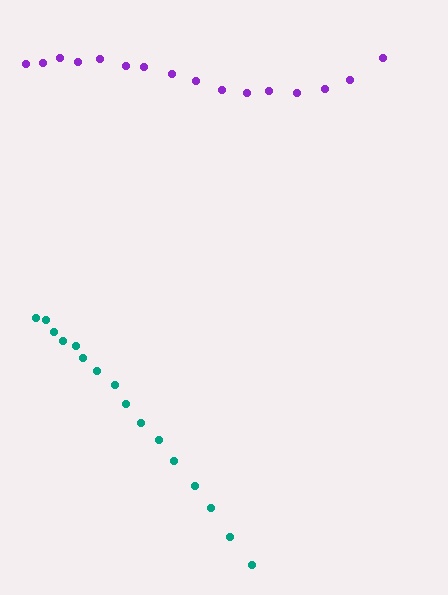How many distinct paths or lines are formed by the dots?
There are 2 distinct paths.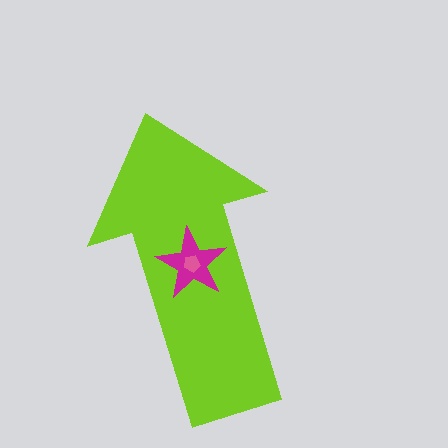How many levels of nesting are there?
3.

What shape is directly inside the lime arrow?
The magenta star.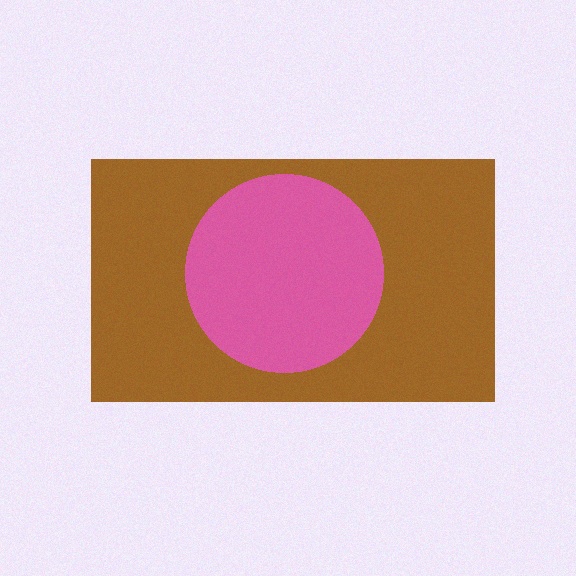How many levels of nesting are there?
2.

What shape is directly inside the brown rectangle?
The pink circle.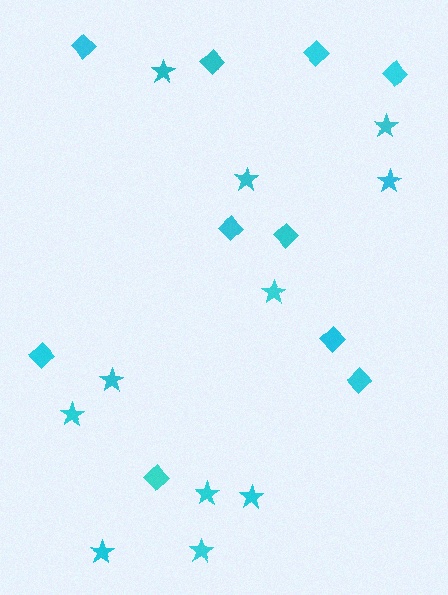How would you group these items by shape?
There are 2 groups: one group of diamonds (10) and one group of stars (11).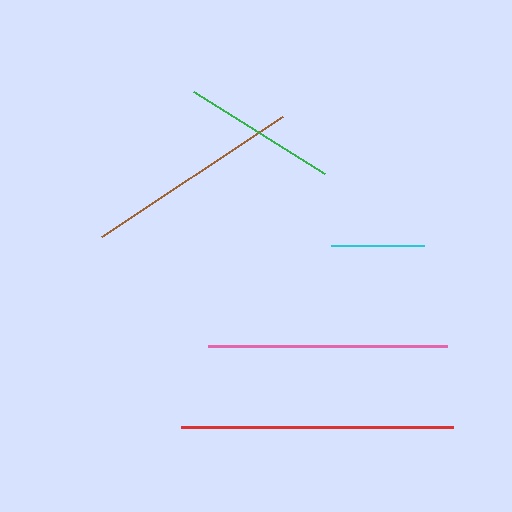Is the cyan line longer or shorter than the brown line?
The brown line is longer than the cyan line.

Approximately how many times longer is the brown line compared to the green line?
The brown line is approximately 1.4 times the length of the green line.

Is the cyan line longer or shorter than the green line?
The green line is longer than the cyan line.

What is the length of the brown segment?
The brown segment is approximately 217 pixels long.